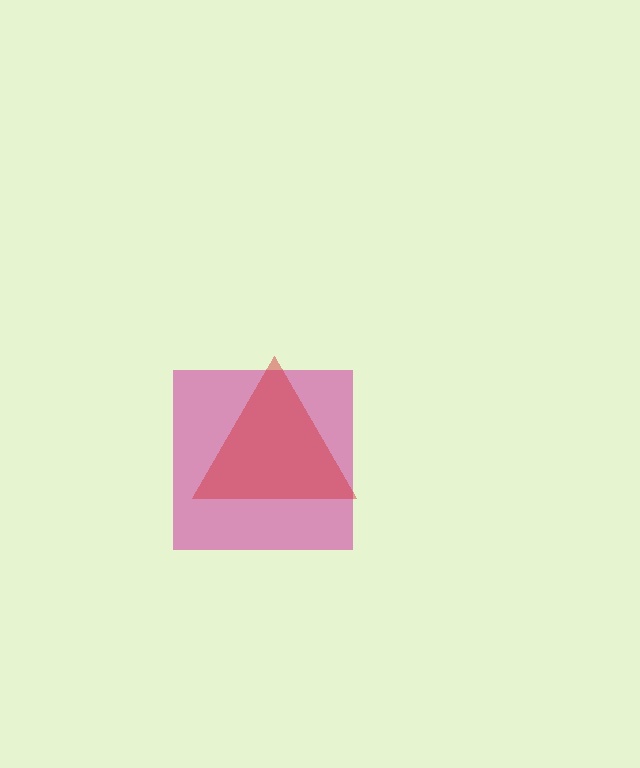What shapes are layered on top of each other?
The layered shapes are: a magenta square, a red triangle.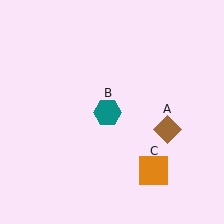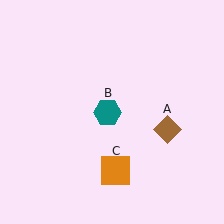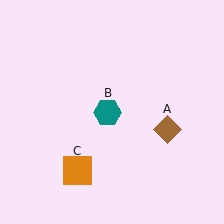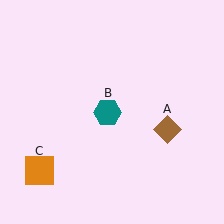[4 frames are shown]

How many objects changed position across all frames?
1 object changed position: orange square (object C).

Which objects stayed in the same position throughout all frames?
Brown diamond (object A) and teal hexagon (object B) remained stationary.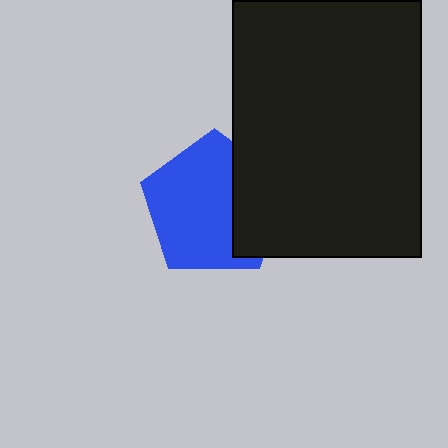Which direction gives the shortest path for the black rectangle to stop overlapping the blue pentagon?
Moving right gives the shortest separation.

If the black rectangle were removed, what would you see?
You would see the complete blue pentagon.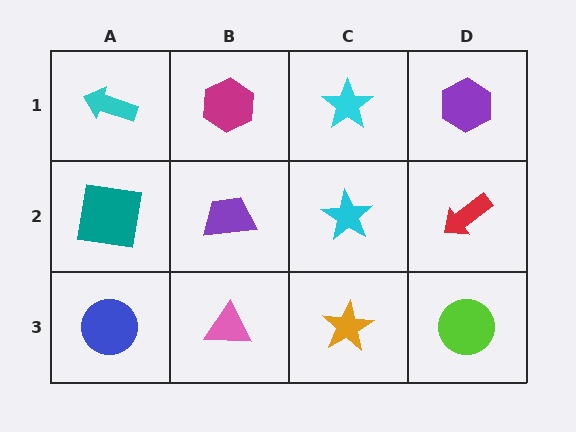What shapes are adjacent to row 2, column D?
A purple hexagon (row 1, column D), a lime circle (row 3, column D), a cyan star (row 2, column C).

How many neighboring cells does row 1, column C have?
3.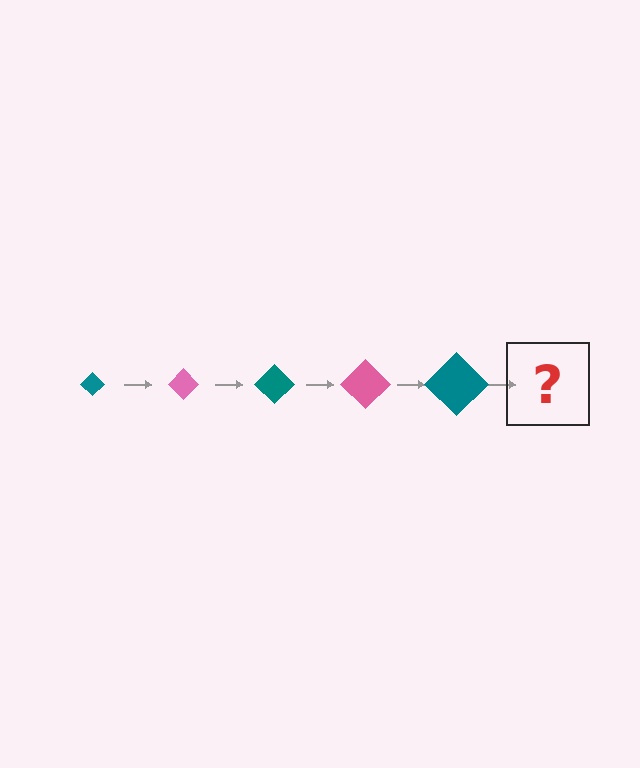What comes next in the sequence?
The next element should be a pink diamond, larger than the previous one.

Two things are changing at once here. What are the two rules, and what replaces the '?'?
The two rules are that the diamond grows larger each step and the color cycles through teal and pink. The '?' should be a pink diamond, larger than the previous one.